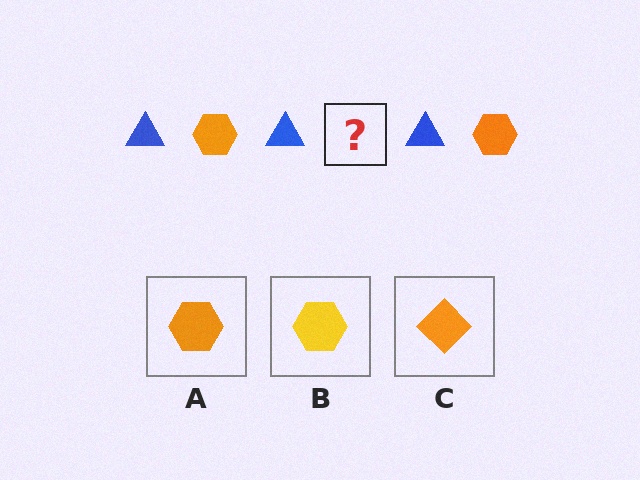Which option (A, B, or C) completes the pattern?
A.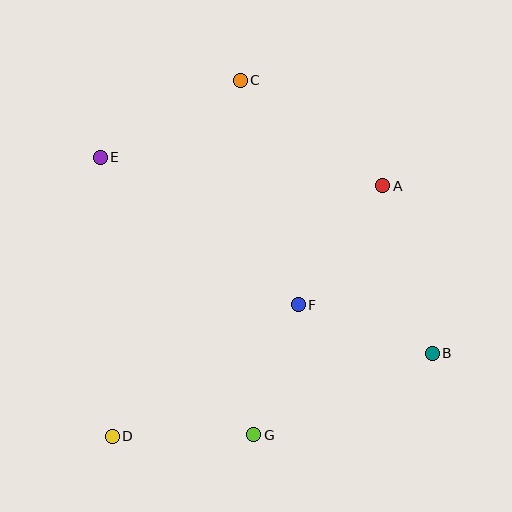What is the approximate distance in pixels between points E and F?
The distance between E and F is approximately 247 pixels.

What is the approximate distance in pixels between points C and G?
The distance between C and G is approximately 355 pixels.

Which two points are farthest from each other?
Points B and E are farthest from each other.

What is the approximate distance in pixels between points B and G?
The distance between B and G is approximately 196 pixels.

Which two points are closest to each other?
Points F and G are closest to each other.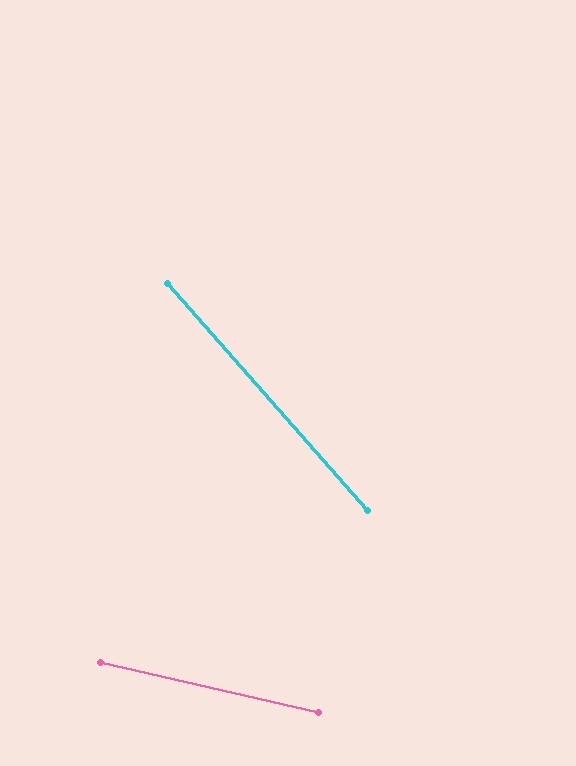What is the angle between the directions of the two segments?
Approximately 36 degrees.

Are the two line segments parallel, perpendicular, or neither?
Neither parallel nor perpendicular — they differ by about 36°.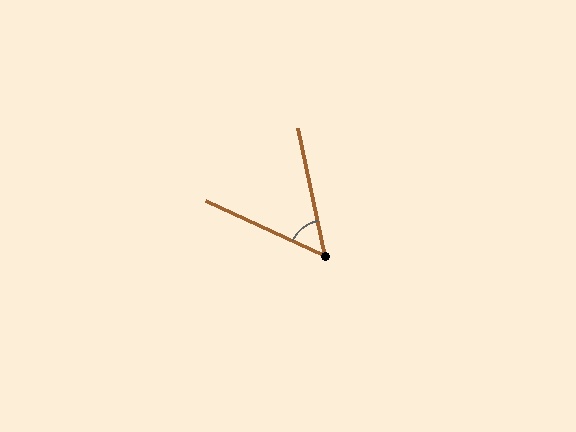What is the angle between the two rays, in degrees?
Approximately 53 degrees.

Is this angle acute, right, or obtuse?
It is acute.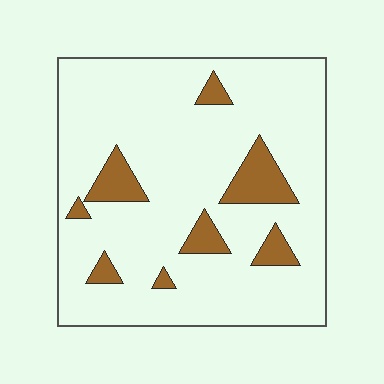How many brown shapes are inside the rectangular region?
8.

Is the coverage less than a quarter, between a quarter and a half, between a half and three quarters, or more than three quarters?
Less than a quarter.